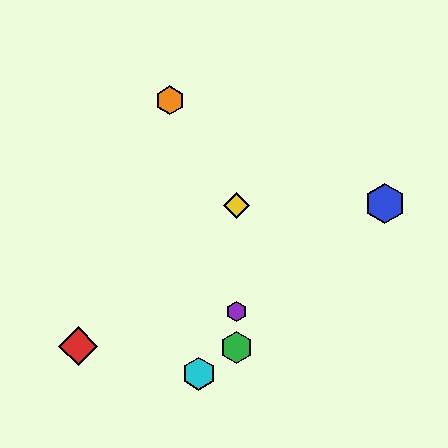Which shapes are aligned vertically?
The green hexagon, the yellow diamond, the purple hexagon are aligned vertically.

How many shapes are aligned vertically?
3 shapes (the green hexagon, the yellow diamond, the purple hexagon) are aligned vertically.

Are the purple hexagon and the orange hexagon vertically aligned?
No, the purple hexagon is at x≈236 and the orange hexagon is at x≈170.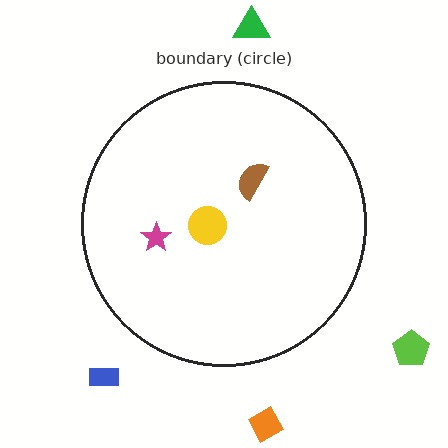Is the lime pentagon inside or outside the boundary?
Outside.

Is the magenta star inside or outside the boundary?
Inside.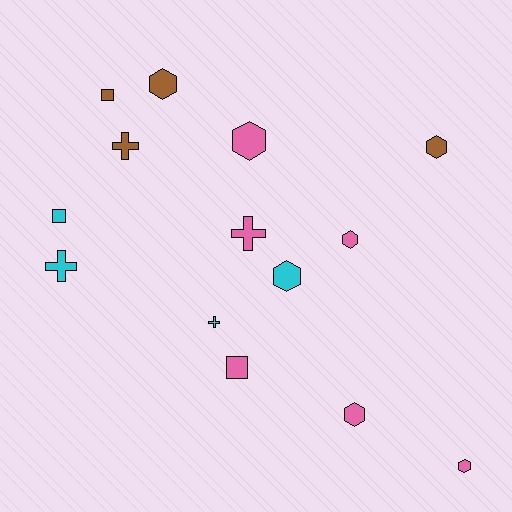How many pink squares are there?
There is 1 pink square.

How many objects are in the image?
There are 14 objects.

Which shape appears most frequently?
Hexagon, with 7 objects.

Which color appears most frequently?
Pink, with 6 objects.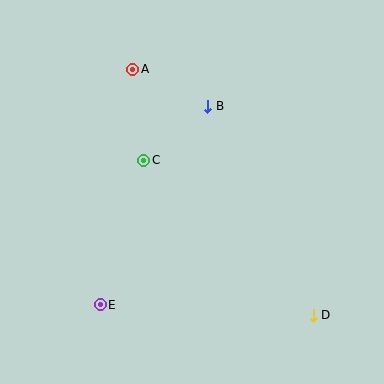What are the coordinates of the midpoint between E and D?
The midpoint between E and D is at (207, 310).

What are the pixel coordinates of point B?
Point B is at (208, 106).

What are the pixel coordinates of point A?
Point A is at (133, 69).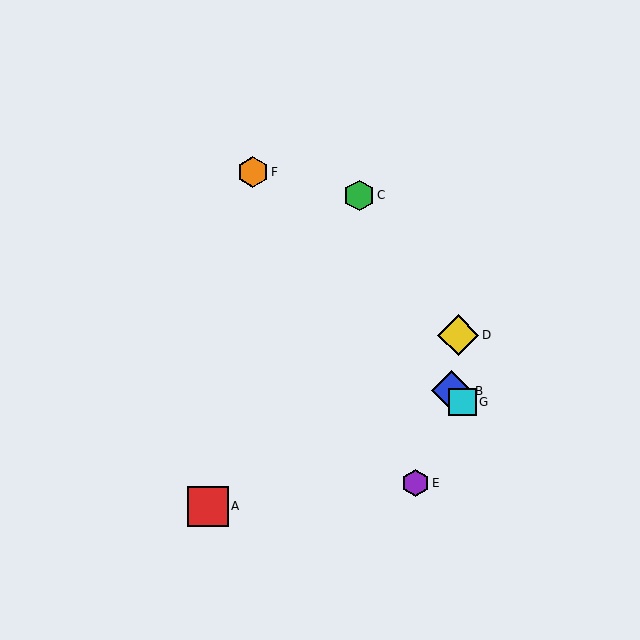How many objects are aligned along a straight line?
3 objects (B, F, G) are aligned along a straight line.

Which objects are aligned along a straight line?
Objects B, F, G are aligned along a straight line.